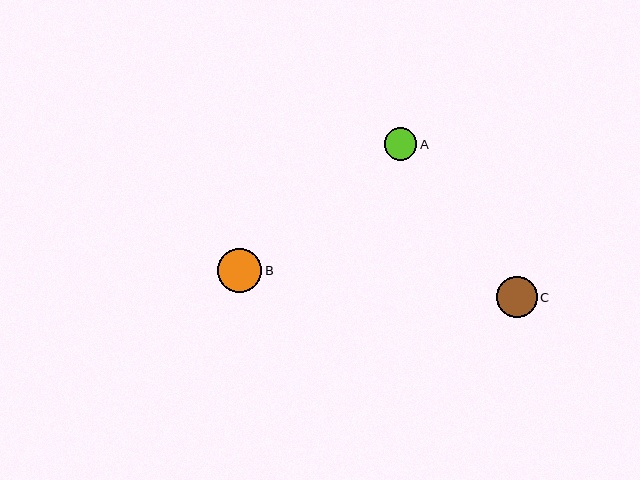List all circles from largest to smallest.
From largest to smallest: B, C, A.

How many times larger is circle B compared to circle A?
Circle B is approximately 1.4 times the size of circle A.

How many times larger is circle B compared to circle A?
Circle B is approximately 1.4 times the size of circle A.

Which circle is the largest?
Circle B is the largest with a size of approximately 44 pixels.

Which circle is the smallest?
Circle A is the smallest with a size of approximately 32 pixels.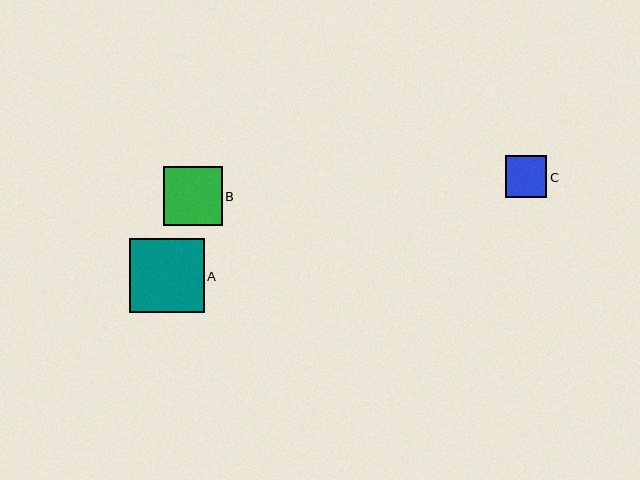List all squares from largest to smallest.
From largest to smallest: A, B, C.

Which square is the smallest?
Square C is the smallest with a size of approximately 42 pixels.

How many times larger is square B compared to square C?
Square B is approximately 1.4 times the size of square C.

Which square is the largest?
Square A is the largest with a size of approximately 75 pixels.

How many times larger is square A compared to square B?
Square A is approximately 1.3 times the size of square B.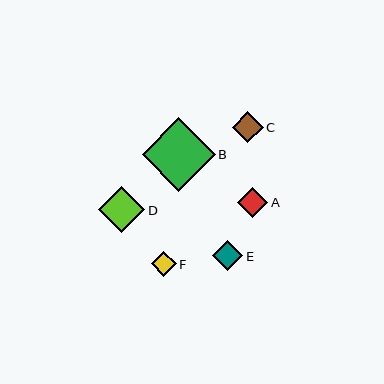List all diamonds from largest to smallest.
From largest to smallest: B, D, C, A, E, F.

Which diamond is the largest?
Diamond B is the largest with a size of approximately 73 pixels.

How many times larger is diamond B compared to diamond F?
Diamond B is approximately 2.9 times the size of diamond F.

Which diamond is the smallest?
Diamond F is the smallest with a size of approximately 25 pixels.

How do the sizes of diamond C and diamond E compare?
Diamond C and diamond E are approximately the same size.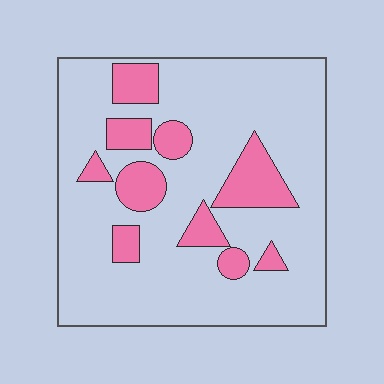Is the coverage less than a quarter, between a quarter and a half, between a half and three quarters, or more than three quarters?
Less than a quarter.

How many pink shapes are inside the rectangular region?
10.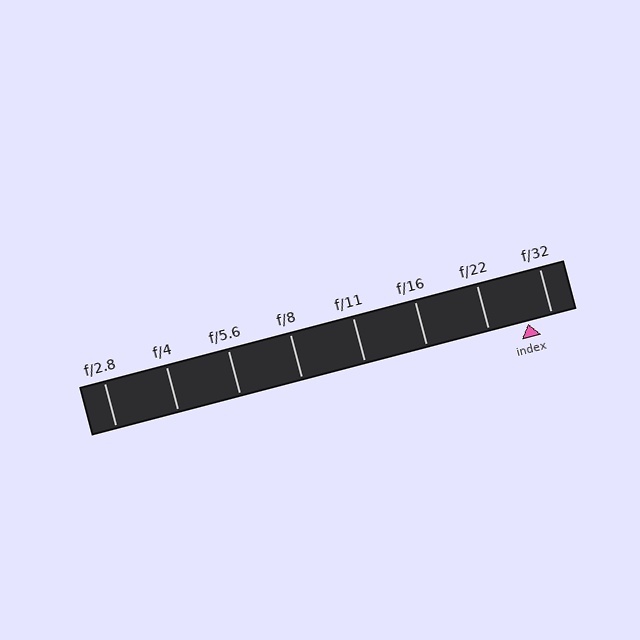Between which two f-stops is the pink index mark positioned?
The index mark is between f/22 and f/32.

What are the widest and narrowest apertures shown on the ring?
The widest aperture shown is f/2.8 and the narrowest is f/32.